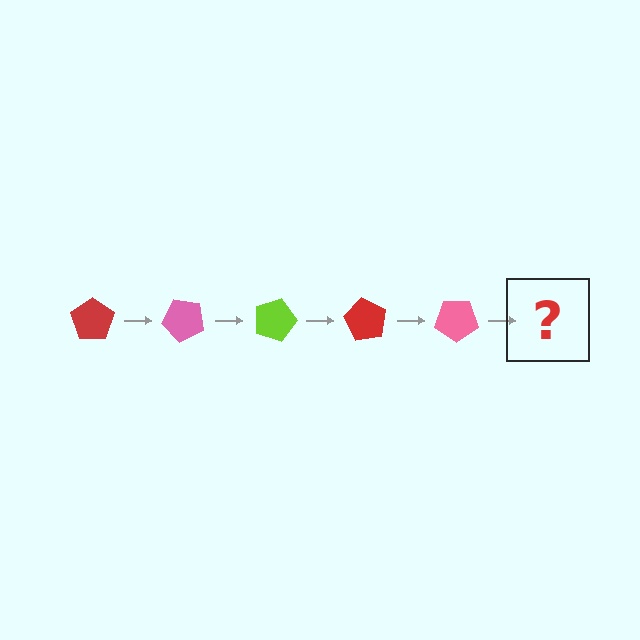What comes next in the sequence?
The next element should be a lime pentagon, rotated 225 degrees from the start.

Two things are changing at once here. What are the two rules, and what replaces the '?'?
The two rules are that it rotates 45 degrees each step and the color cycles through red, pink, and lime. The '?' should be a lime pentagon, rotated 225 degrees from the start.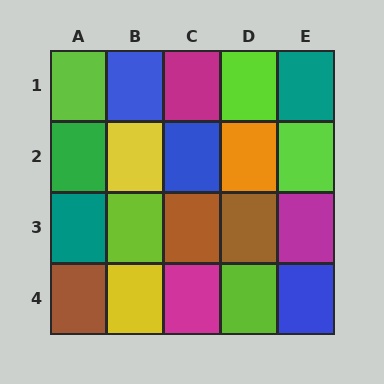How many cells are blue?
3 cells are blue.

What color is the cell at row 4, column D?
Lime.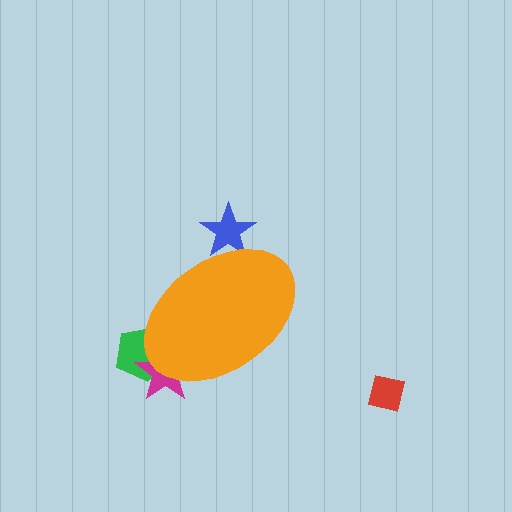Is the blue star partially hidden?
Yes, the blue star is partially hidden behind the orange ellipse.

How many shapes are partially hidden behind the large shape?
3 shapes are partially hidden.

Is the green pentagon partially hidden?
Yes, the green pentagon is partially hidden behind the orange ellipse.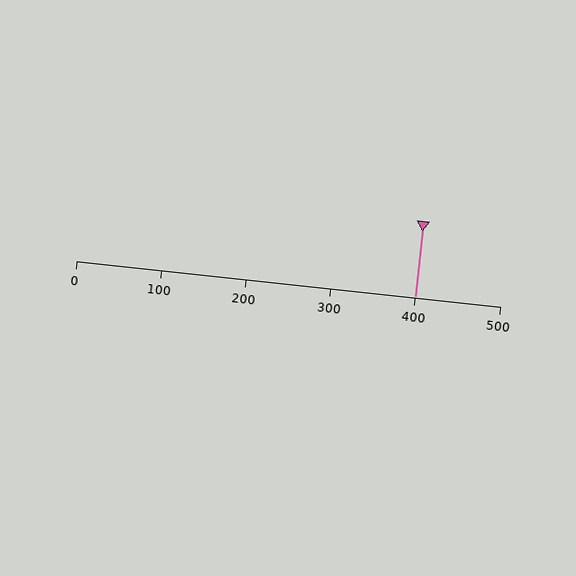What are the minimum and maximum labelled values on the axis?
The axis runs from 0 to 500.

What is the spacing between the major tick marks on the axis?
The major ticks are spaced 100 apart.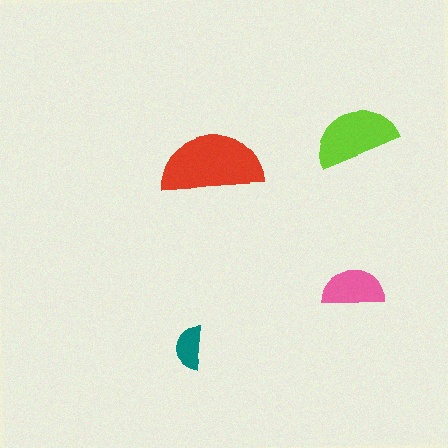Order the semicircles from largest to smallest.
the red one, the lime one, the pink one, the teal one.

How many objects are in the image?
There are 4 objects in the image.